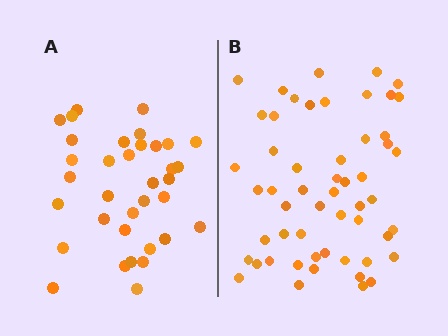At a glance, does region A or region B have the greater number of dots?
Region B (the right region) has more dots.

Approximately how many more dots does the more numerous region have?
Region B has approximately 20 more dots than region A.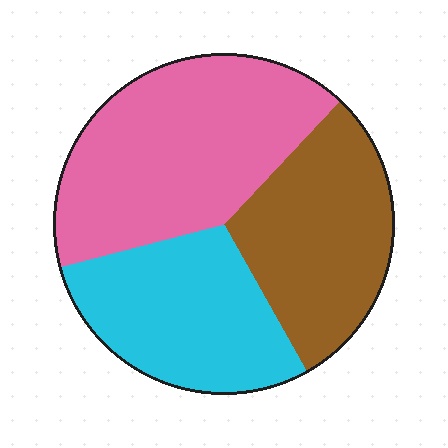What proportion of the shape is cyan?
Cyan covers 29% of the shape.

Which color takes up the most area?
Pink, at roughly 40%.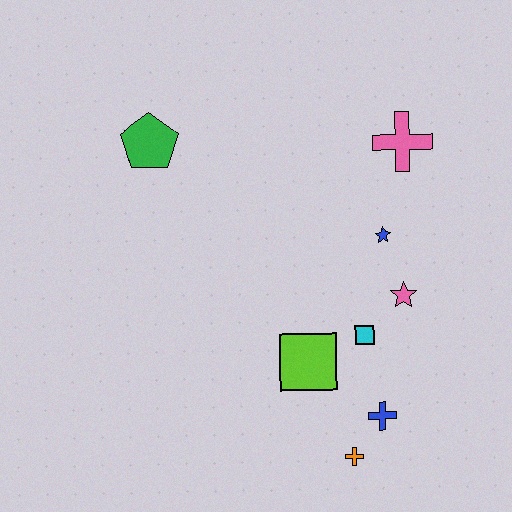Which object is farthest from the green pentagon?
The orange cross is farthest from the green pentagon.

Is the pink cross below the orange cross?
No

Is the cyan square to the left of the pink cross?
Yes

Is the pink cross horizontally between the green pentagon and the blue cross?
No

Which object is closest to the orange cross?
The blue cross is closest to the orange cross.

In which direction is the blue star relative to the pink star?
The blue star is above the pink star.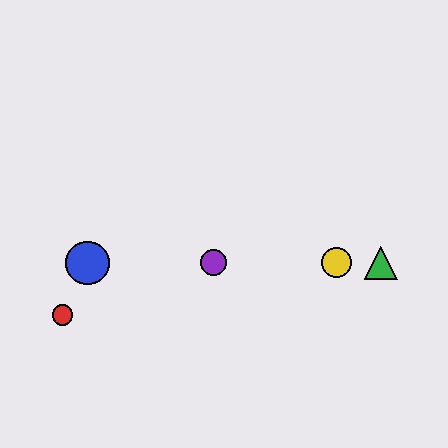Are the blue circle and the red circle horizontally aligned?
No, the blue circle is at y≈263 and the red circle is at y≈315.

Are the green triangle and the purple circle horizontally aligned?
Yes, both are at y≈263.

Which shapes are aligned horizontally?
The blue circle, the green triangle, the yellow circle, the purple circle are aligned horizontally.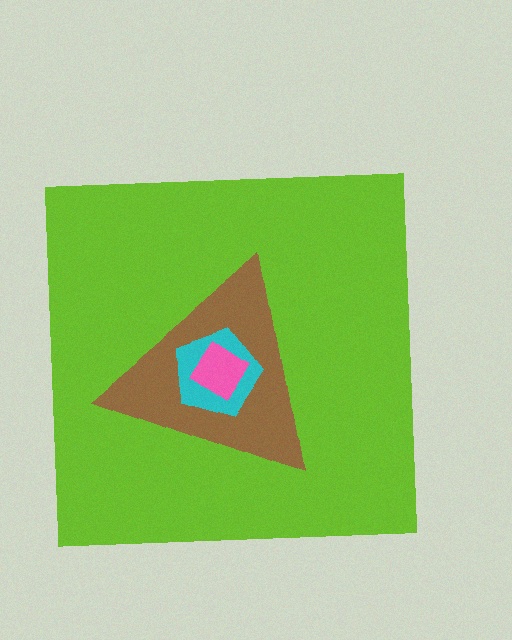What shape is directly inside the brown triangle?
The cyan pentagon.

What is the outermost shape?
The lime square.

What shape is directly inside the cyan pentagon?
The pink diamond.